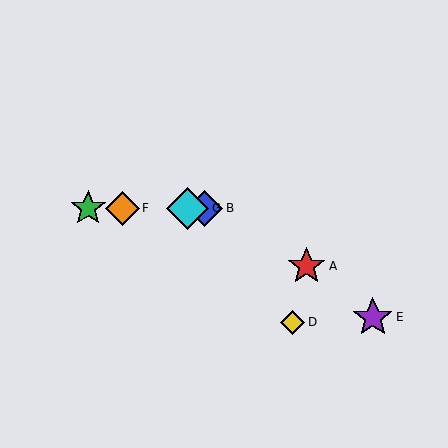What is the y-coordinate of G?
Object G is at y≈208.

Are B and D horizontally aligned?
No, B is at y≈208 and D is at y≈322.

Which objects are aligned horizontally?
Objects B, C, F, G are aligned horizontally.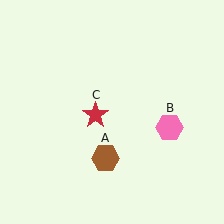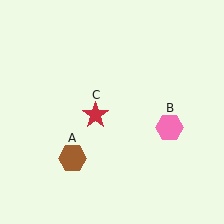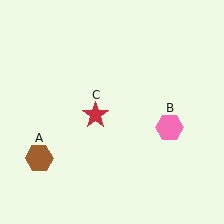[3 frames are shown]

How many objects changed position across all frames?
1 object changed position: brown hexagon (object A).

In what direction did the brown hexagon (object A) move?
The brown hexagon (object A) moved left.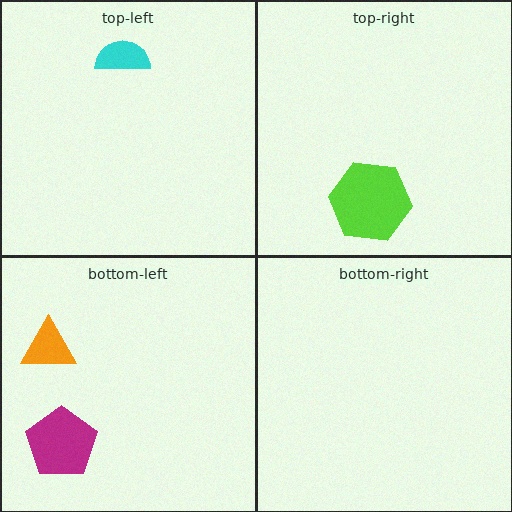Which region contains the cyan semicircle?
The top-left region.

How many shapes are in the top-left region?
1.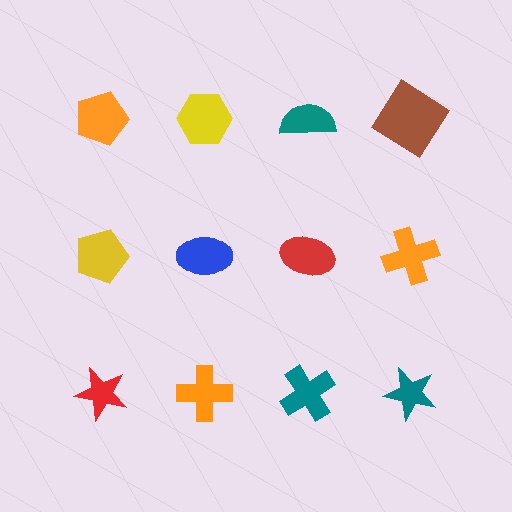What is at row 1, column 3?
A teal semicircle.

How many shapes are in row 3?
4 shapes.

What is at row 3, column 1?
A red star.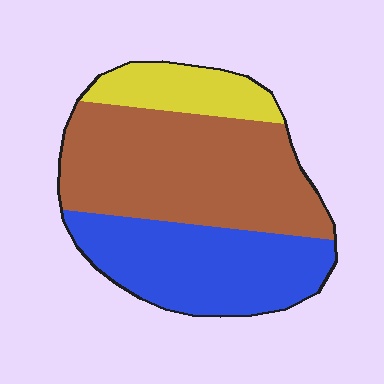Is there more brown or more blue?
Brown.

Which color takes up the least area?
Yellow, at roughly 15%.